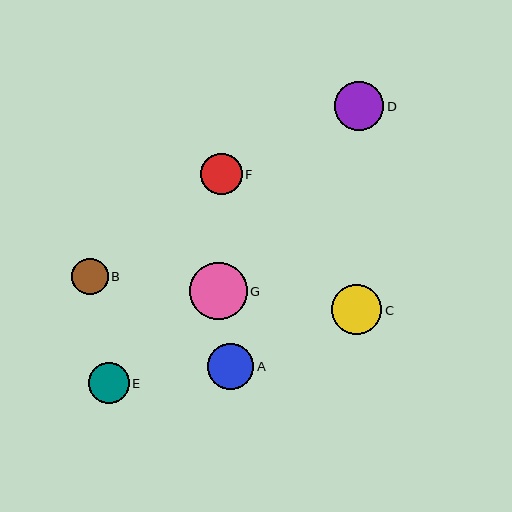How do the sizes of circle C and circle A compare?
Circle C and circle A are approximately the same size.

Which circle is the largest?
Circle G is the largest with a size of approximately 58 pixels.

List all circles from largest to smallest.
From largest to smallest: G, C, D, A, F, E, B.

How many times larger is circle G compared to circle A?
Circle G is approximately 1.3 times the size of circle A.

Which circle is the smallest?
Circle B is the smallest with a size of approximately 37 pixels.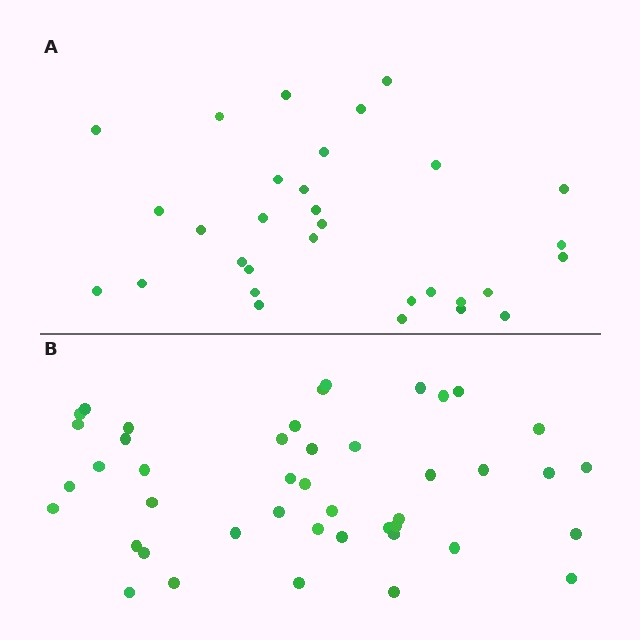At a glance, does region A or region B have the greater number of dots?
Region B (the bottom region) has more dots.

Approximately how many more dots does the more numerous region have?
Region B has approximately 15 more dots than region A.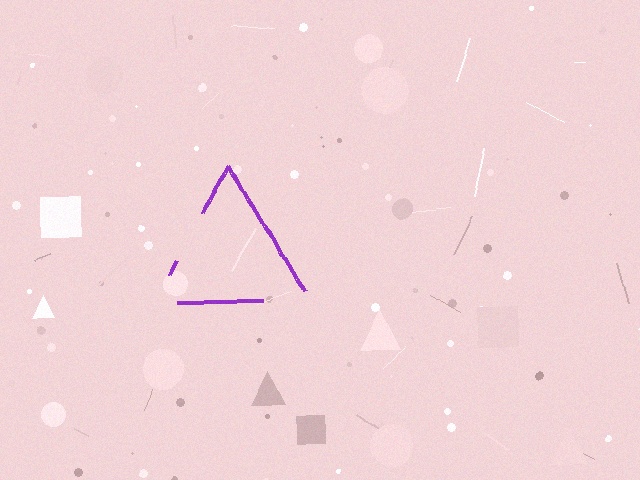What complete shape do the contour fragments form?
The contour fragments form a triangle.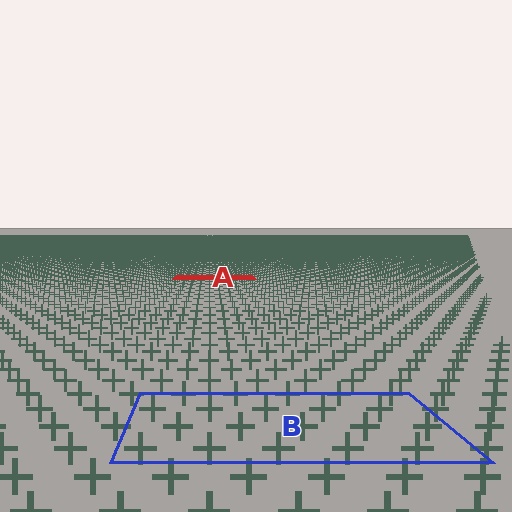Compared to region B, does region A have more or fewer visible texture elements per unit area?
Region A has more texture elements per unit area — they are packed more densely because it is farther away.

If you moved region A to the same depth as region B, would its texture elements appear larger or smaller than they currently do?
They would appear larger. At a closer depth, the same texture elements are projected at a bigger on-screen size.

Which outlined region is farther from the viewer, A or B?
Region A is farther from the viewer — the texture elements inside it appear smaller and more densely packed.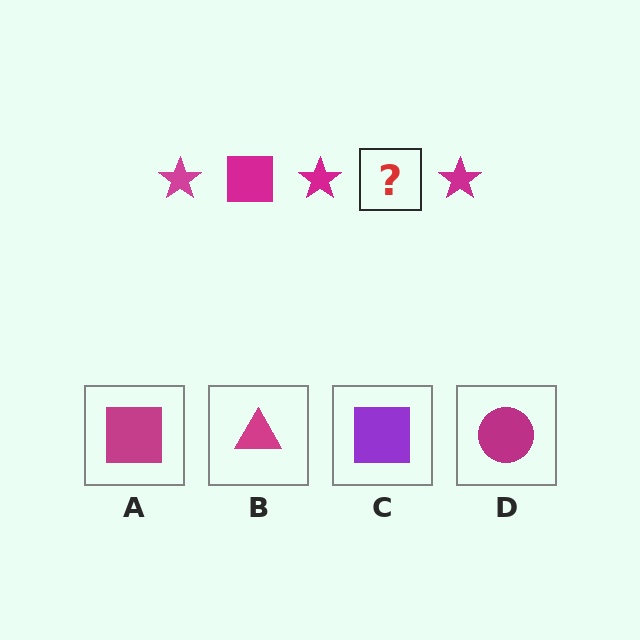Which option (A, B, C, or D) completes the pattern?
A.